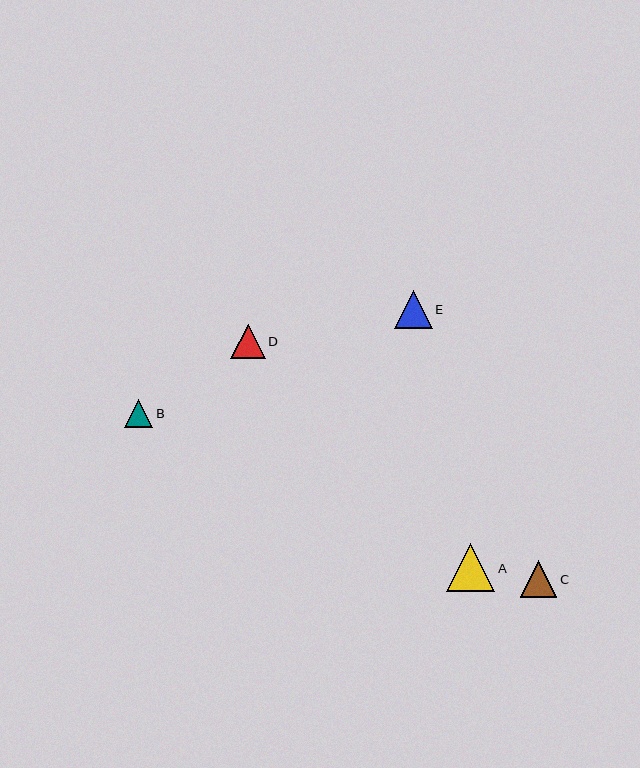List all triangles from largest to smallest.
From largest to smallest: A, E, C, D, B.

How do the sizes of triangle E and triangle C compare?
Triangle E and triangle C are approximately the same size.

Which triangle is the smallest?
Triangle B is the smallest with a size of approximately 28 pixels.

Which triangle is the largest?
Triangle A is the largest with a size of approximately 48 pixels.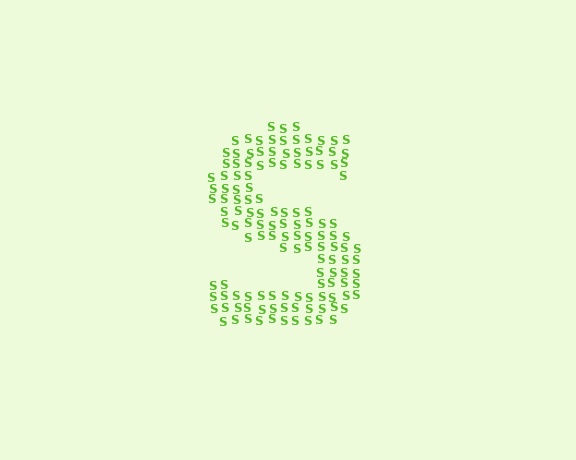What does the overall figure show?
The overall figure shows the letter S.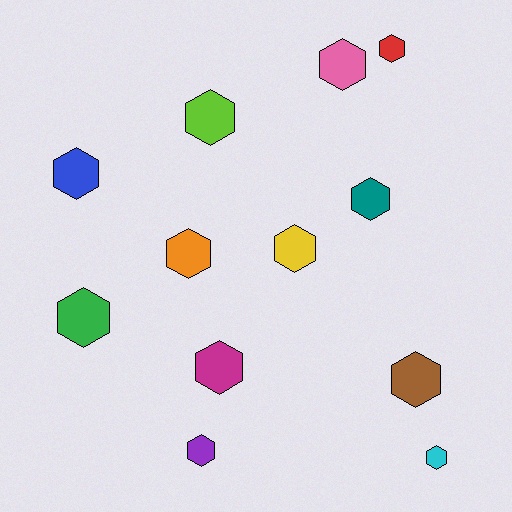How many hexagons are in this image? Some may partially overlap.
There are 12 hexagons.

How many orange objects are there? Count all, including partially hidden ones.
There is 1 orange object.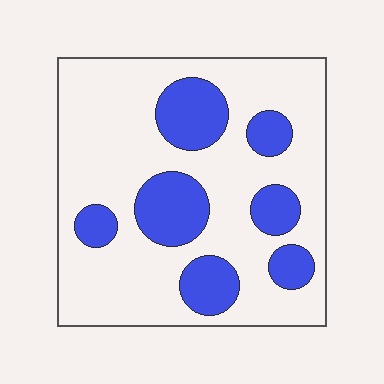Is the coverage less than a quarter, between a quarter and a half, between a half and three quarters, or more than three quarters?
Between a quarter and a half.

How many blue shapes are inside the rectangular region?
7.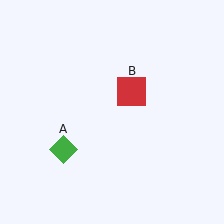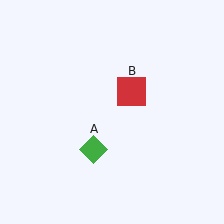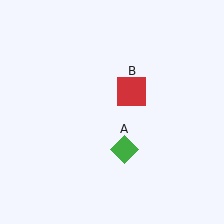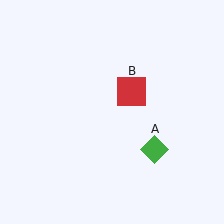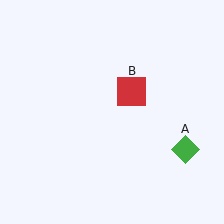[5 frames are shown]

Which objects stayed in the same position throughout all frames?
Red square (object B) remained stationary.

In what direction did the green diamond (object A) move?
The green diamond (object A) moved right.